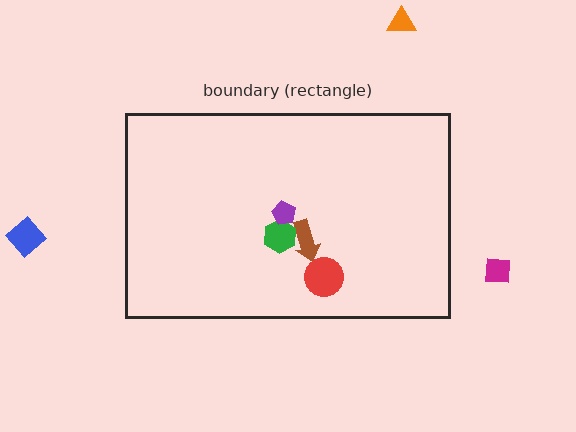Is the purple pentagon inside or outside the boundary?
Inside.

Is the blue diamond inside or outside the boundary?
Outside.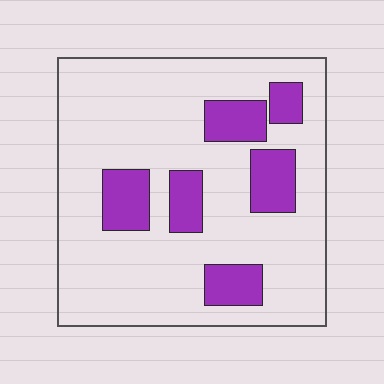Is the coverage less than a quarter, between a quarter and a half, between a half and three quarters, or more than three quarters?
Less than a quarter.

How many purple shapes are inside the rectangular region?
6.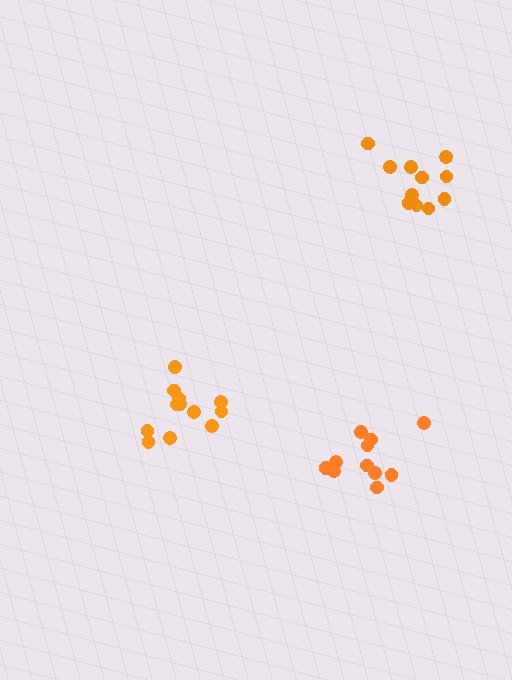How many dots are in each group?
Group 1: 11 dots, Group 2: 12 dots, Group 3: 11 dots (34 total).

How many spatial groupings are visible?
There are 3 spatial groupings.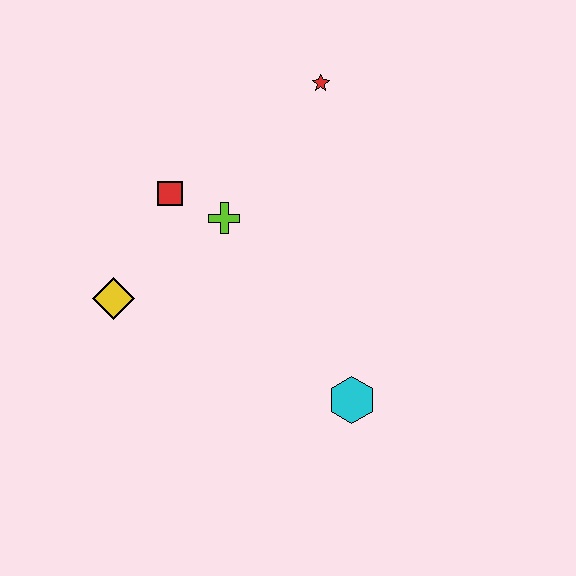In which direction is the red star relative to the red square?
The red star is to the right of the red square.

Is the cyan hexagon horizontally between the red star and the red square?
No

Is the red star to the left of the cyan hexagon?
Yes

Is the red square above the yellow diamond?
Yes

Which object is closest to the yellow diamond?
The red square is closest to the yellow diamond.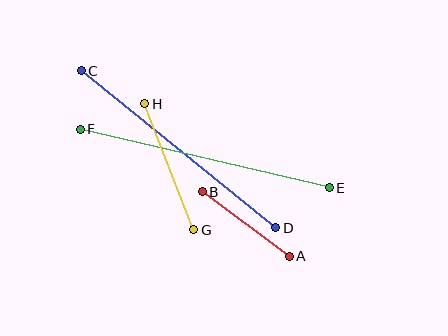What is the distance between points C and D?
The distance is approximately 250 pixels.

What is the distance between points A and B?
The distance is approximately 108 pixels.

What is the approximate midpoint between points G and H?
The midpoint is at approximately (169, 167) pixels.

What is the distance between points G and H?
The distance is approximately 136 pixels.